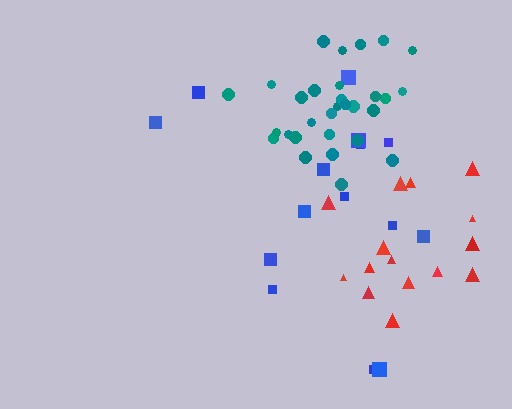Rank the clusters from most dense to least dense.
teal, red, blue.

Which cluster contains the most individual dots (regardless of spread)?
Teal (30).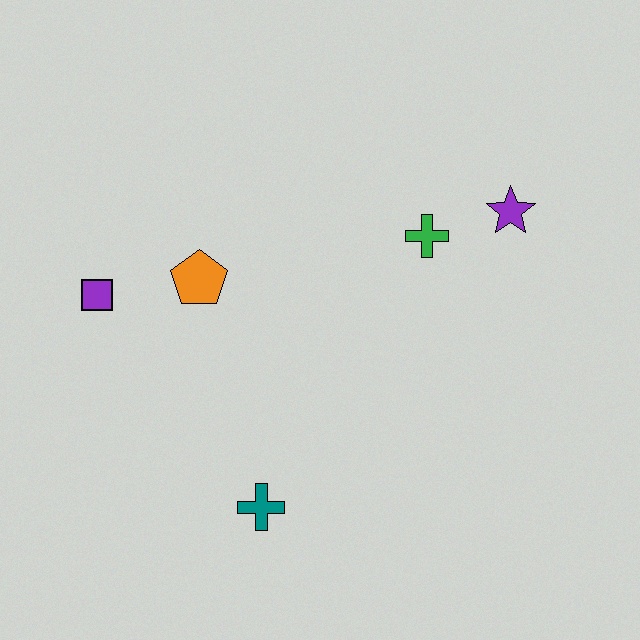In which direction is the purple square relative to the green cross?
The purple square is to the left of the green cross.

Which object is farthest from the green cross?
The purple square is farthest from the green cross.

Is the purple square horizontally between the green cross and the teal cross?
No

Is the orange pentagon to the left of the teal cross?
Yes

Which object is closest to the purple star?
The green cross is closest to the purple star.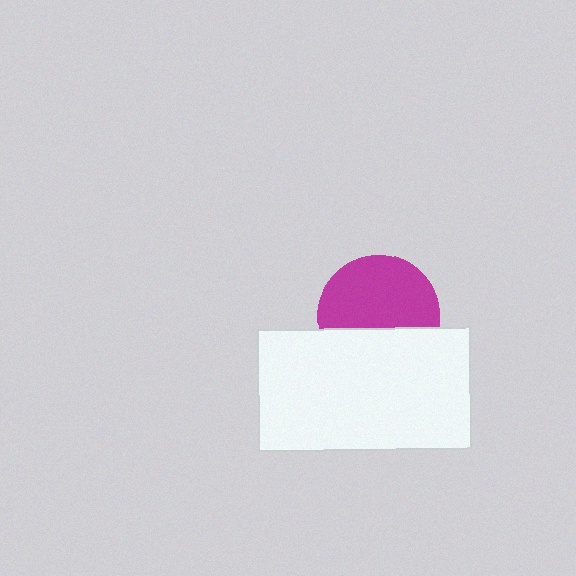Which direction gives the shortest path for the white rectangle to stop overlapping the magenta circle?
Moving down gives the shortest separation.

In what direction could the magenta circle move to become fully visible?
The magenta circle could move up. That would shift it out from behind the white rectangle entirely.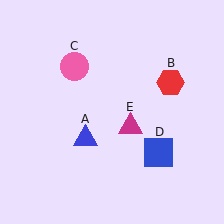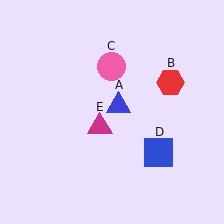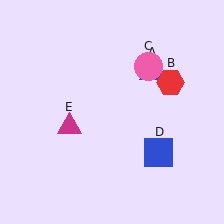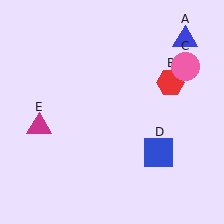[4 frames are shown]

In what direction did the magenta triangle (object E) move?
The magenta triangle (object E) moved left.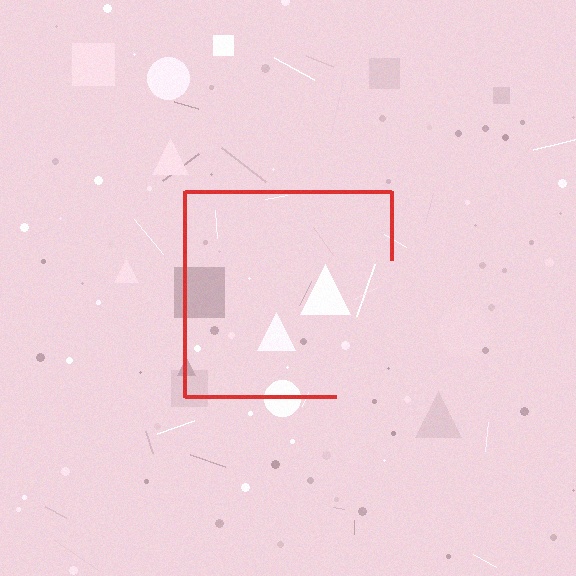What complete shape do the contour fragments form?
The contour fragments form a square.